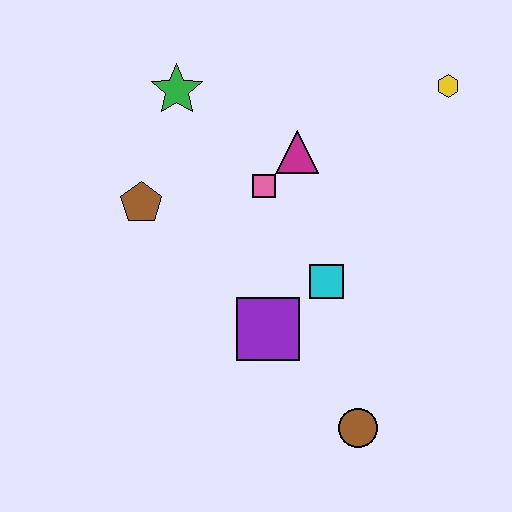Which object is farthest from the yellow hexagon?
The brown circle is farthest from the yellow hexagon.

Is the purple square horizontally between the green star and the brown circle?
Yes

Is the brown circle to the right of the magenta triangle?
Yes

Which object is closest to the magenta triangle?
The pink square is closest to the magenta triangle.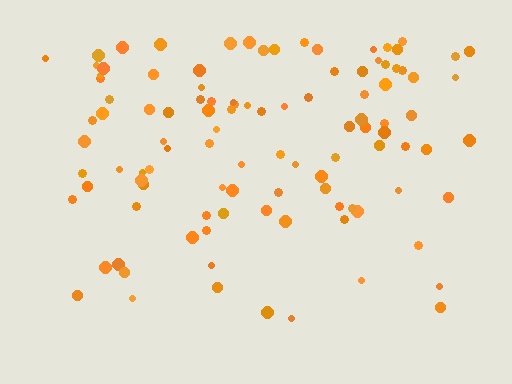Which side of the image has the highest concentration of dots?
The top.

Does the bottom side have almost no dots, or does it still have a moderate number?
Still a moderate number, just noticeably fewer than the top.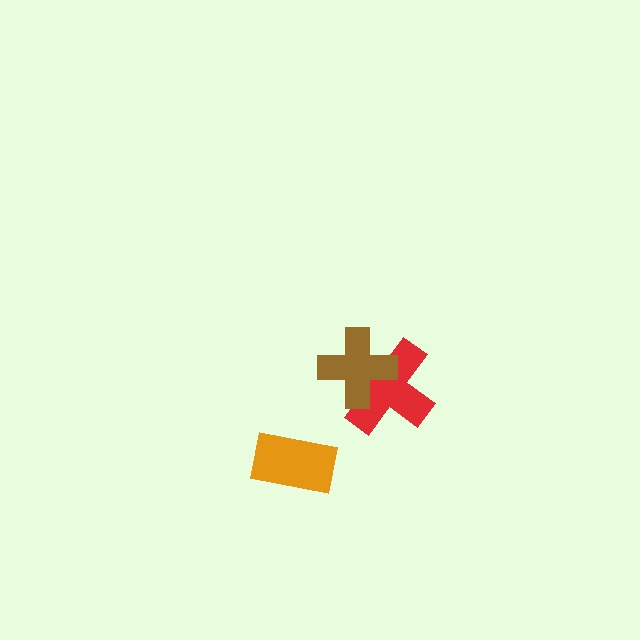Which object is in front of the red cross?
The brown cross is in front of the red cross.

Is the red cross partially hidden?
Yes, it is partially covered by another shape.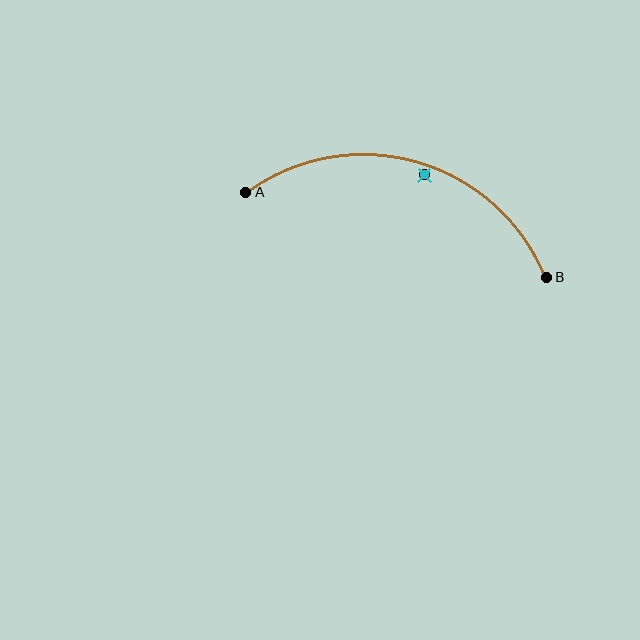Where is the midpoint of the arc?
The arc midpoint is the point on the curve farthest from the straight line joining A and B. It sits above that line.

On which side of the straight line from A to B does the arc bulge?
The arc bulges above the straight line connecting A and B.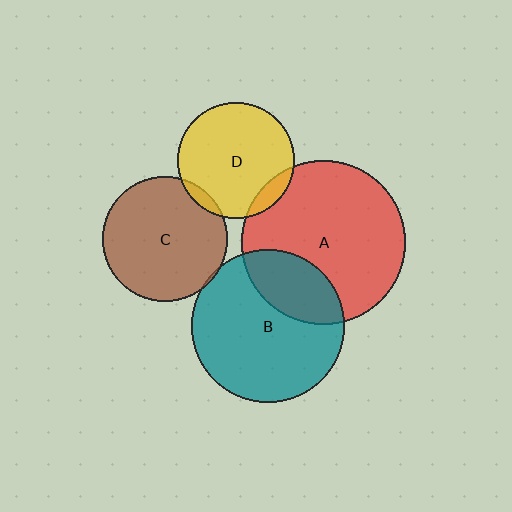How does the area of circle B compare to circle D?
Approximately 1.7 times.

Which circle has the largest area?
Circle A (red).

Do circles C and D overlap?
Yes.